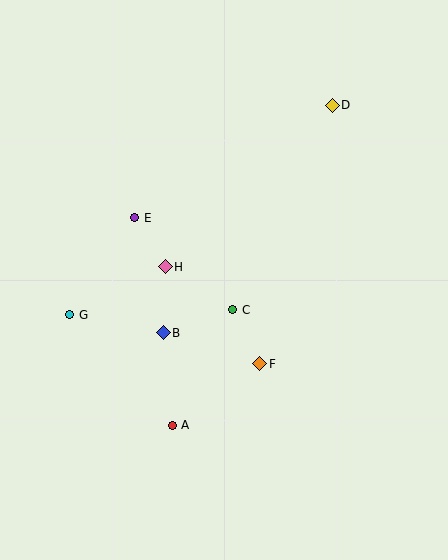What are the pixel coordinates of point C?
Point C is at (233, 310).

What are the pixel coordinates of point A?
Point A is at (172, 425).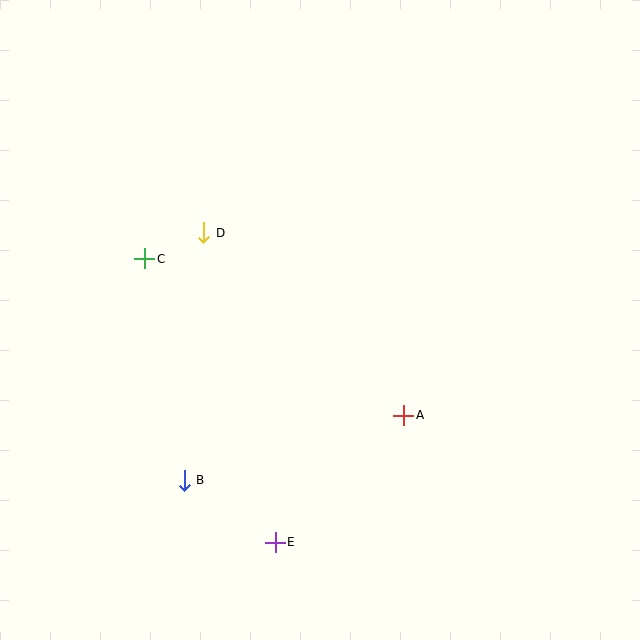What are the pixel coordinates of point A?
Point A is at (404, 415).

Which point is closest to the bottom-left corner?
Point B is closest to the bottom-left corner.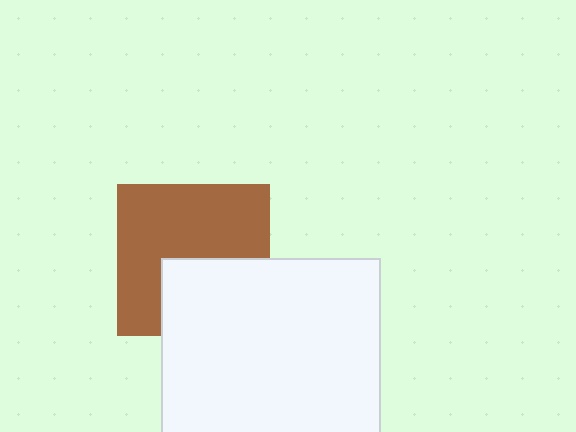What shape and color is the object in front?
The object in front is a white rectangle.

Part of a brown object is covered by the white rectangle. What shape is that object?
It is a square.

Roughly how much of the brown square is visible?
About half of it is visible (roughly 64%).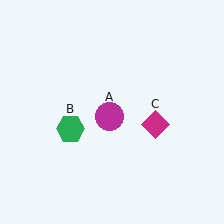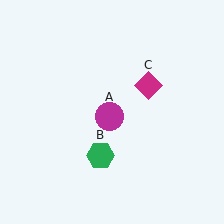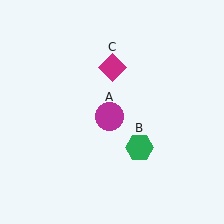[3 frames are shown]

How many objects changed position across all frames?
2 objects changed position: green hexagon (object B), magenta diamond (object C).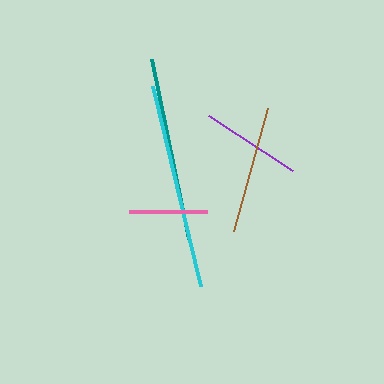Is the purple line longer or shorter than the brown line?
The brown line is longer than the purple line.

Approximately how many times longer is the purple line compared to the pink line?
The purple line is approximately 1.3 times the length of the pink line.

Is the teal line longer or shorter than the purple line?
The teal line is longer than the purple line.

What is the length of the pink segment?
The pink segment is approximately 78 pixels long.